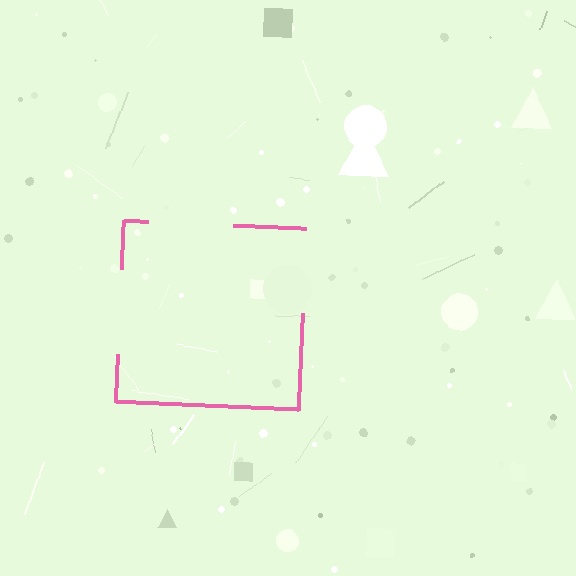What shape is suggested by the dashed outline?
The dashed outline suggests a square.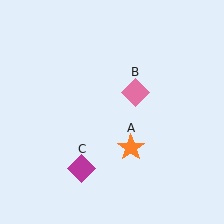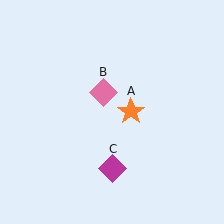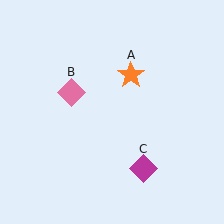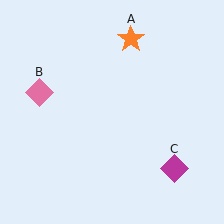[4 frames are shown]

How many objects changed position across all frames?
3 objects changed position: orange star (object A), pink diamond (object B), magenta diamond (object C).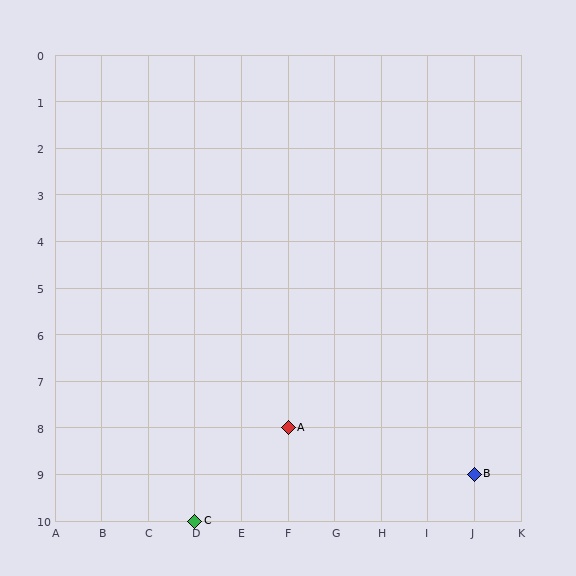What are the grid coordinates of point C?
Point C is at grid coordinates (D, 10).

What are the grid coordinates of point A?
Point A is at grid coordinates (F, 8).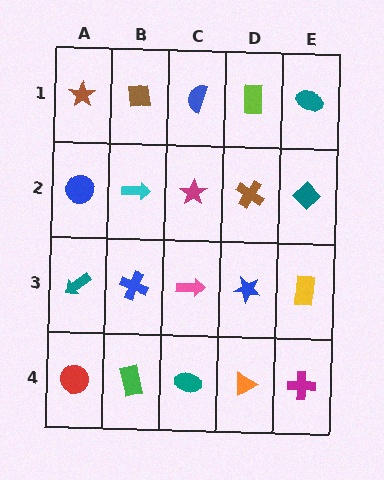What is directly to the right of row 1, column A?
A brown square.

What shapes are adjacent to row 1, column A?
A blue circle (row 2, column A), a brown square (row 1, column B).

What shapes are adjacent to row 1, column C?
A magenta star (row 2, column C), a brown square (row 1, column B), a lime rectangle (row 1, column D).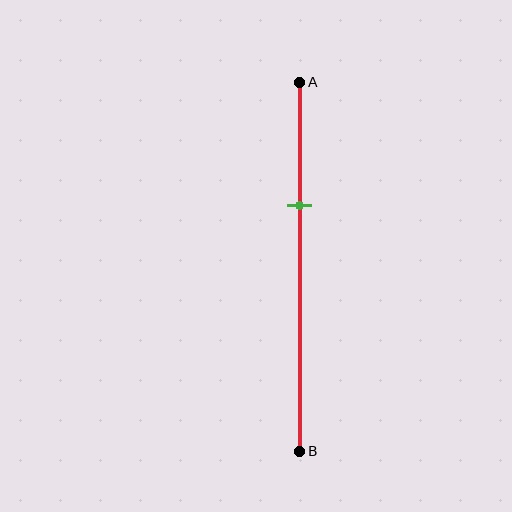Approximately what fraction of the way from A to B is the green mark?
The green mark is approximately 35% of the way from A to B.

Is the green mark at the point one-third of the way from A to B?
Yes, the mark is approximately at the one-third point.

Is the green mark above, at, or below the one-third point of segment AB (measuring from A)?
The green mark is approximately at the one-third point of segment AB.